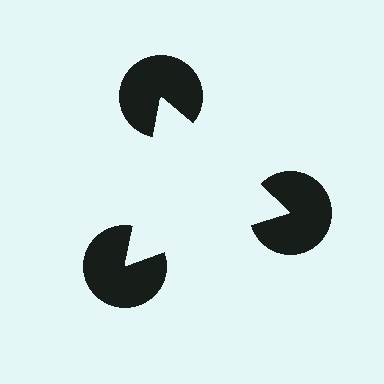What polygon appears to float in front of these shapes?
An illusory triangle — its edges are inferred from the aligned wedge cuts in the pac-man discs, not physically drawn.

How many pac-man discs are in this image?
There are 3 — one at each vertex of the illusory triangle.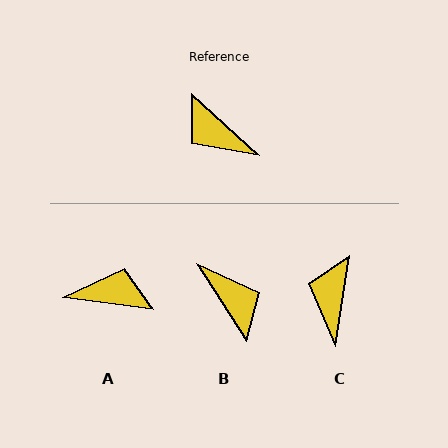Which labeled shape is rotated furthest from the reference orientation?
B, about 165 degrees away.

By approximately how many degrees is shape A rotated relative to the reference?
Approximately 145 degrees clockwise.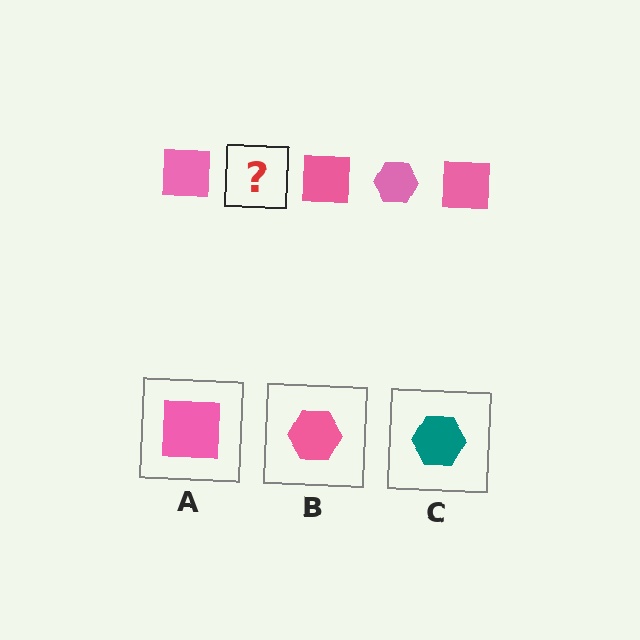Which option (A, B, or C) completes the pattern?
B.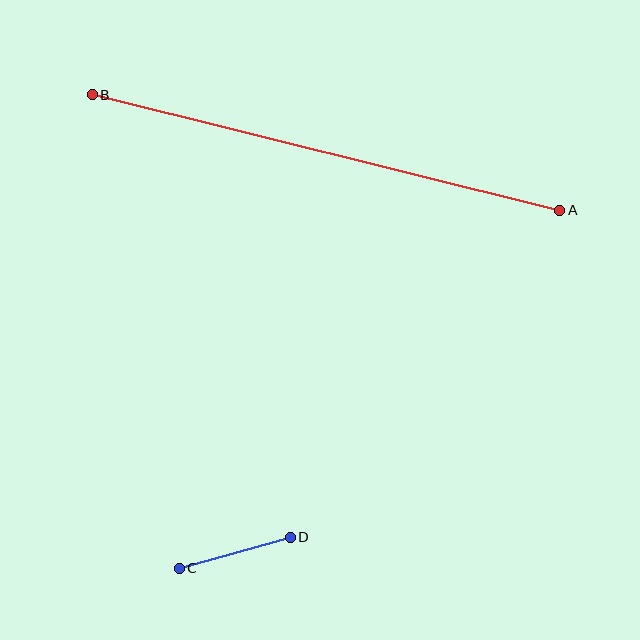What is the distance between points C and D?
The distance is approximately 115 pixels.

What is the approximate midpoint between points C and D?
The midpoint is at approximately (235, 553) pixels.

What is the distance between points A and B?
The distance is approximately 482 pixels.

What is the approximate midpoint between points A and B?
The midpoint is at approximately (326, 153) pixels.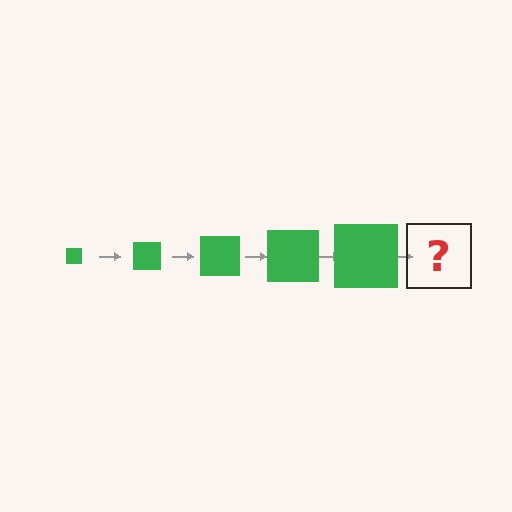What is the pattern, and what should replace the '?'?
The pattern is that the square gets progressively larger each step. The '?' should be a green square, larger than the previous one.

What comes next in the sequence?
The next element should be a green square, larger than the previous one.